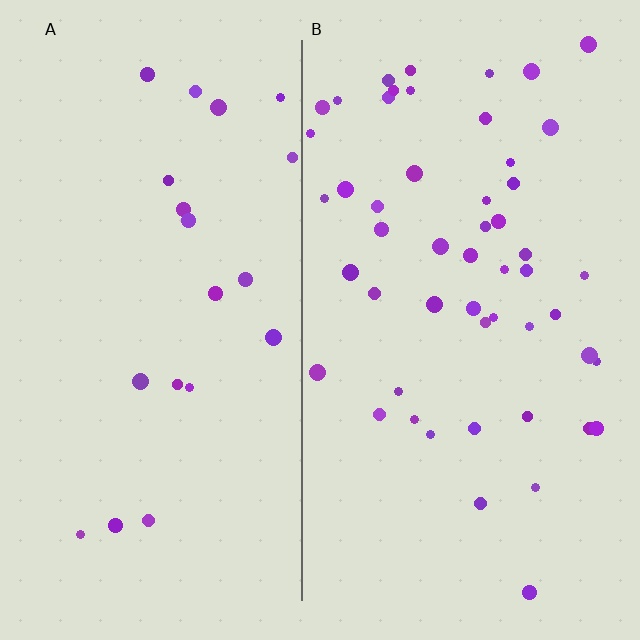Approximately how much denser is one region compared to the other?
Approximately 2.7× — region B over region A.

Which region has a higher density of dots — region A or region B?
B (the right).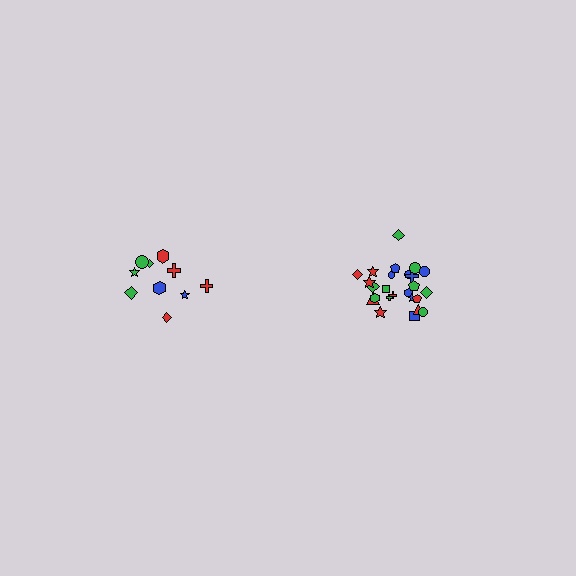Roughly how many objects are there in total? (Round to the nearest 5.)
Roughly 35 objects in total.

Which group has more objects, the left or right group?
The right group.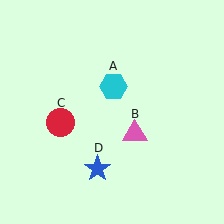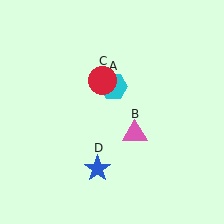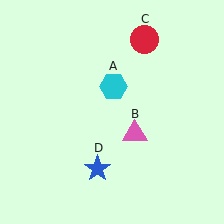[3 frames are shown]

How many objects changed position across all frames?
1 object changed position: red circle (object C).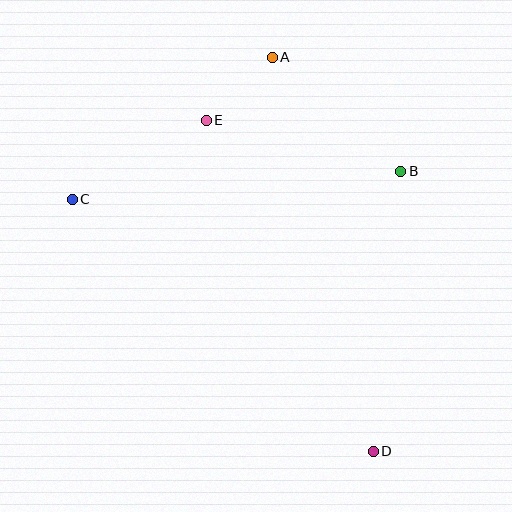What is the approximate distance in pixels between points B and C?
The distance between B and C is approximately 330 pixels.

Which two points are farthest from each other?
Points A and D are farthest from each other.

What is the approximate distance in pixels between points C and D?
The distance between C and D is approximately 393 pixels.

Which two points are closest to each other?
Points A and E are closest to each other.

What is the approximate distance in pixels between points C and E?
The distance between C and E is approximately 155 pixels.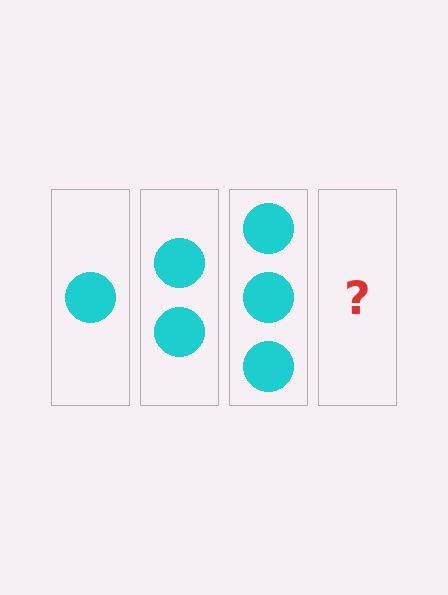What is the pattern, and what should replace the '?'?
The pattern is that each step adds one more circle. The '?' should be 4 circles.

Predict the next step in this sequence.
The next step is 4 circles.